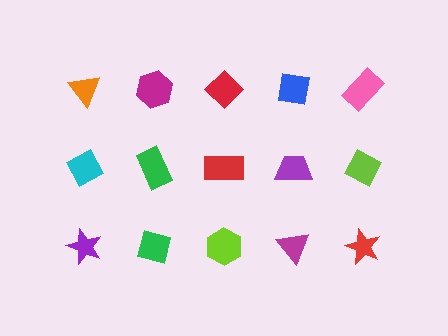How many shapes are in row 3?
5 shapes.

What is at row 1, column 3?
A red diamond.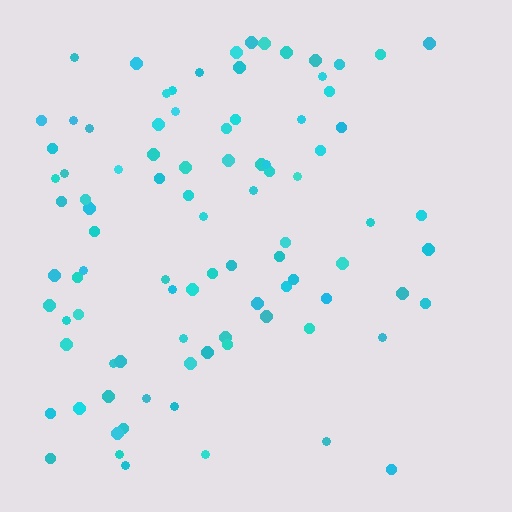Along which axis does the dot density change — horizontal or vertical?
Horizontal.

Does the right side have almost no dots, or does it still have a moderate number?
Still a moderate number, just noticeably fewer than the left.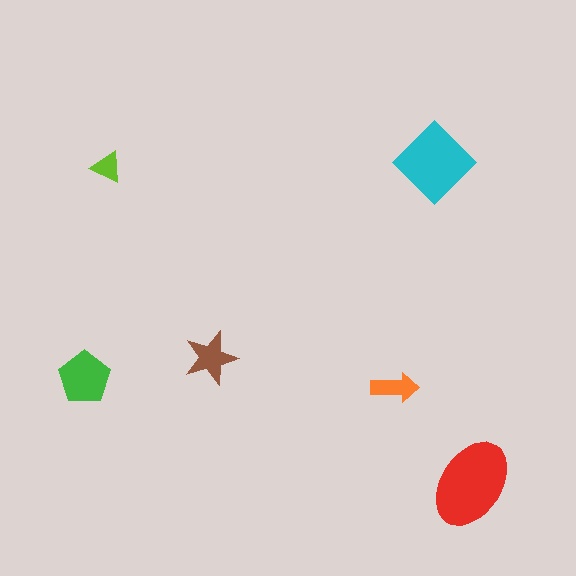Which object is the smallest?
The lime triangle.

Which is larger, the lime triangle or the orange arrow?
The orange arrow.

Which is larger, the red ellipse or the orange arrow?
The red ellipse.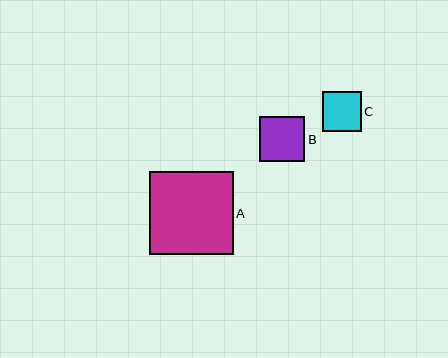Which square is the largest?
Square A is the largest with a size of approximately 84 pixels.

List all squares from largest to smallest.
From largest to smallest: A, B, C.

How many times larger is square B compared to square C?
Square B is approximately 1.2 times the size of square C.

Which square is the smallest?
Square C is the smallest with a size of approximately 39 pixels.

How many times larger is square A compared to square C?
Square A is approximately 2.1 times the size of square C.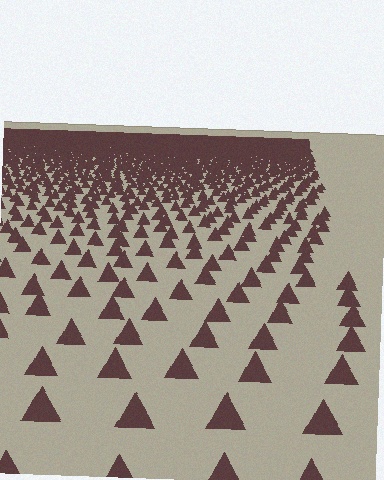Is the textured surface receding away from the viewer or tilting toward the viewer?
The surface is receding away from the viewer. Texture elements get smaller and denser toward the top.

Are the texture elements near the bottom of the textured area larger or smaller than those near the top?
Larger. Near the bottom, elements are closer to the viewer and appear at a bigger on-screen size.